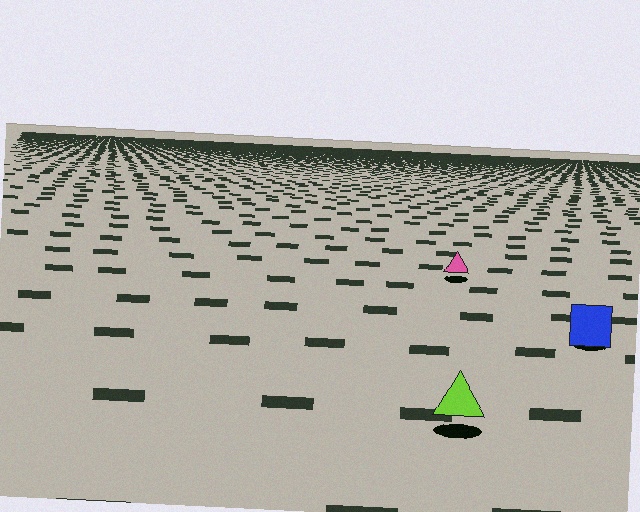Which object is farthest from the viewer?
The pink triangle is farthest from the viewer. It appears smaller and the ground texture around it is denser.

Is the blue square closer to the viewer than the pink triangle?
Yes. The blue square is closer — you can tell from the texture gradient: the ground texture is coarser near it.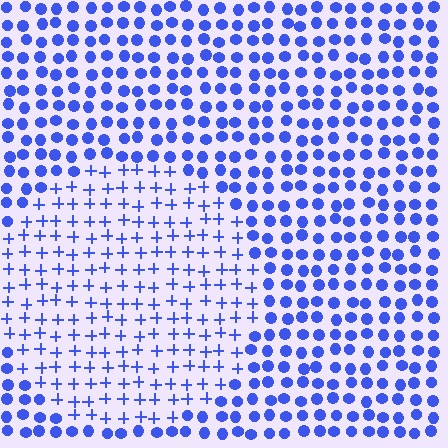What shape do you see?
I see a circle.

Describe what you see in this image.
The image is filled with small blue elements arranged in a uniform grid. A circle-shaped region contains plus signs, while the surrounding area contains circles. The boundary is defined purely by the change in element shape.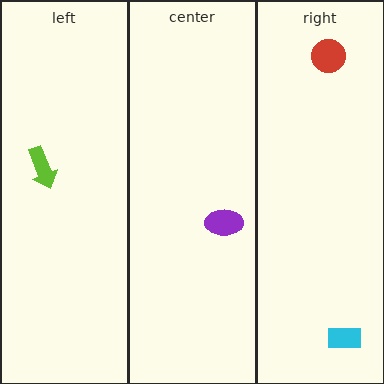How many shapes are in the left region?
1.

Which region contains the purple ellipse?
The center region.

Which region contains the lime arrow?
The left region.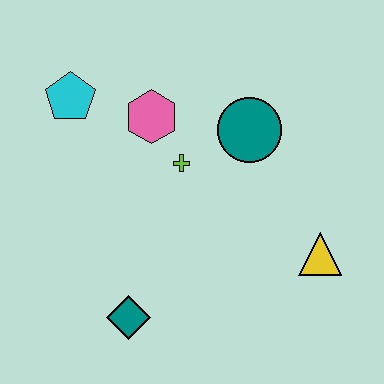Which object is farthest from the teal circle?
The teal diamond is farthest from the teal circle.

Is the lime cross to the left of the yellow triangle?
Yes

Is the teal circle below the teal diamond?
No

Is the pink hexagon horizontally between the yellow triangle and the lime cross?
No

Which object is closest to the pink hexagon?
The lime cross is closest to the pink hexagon.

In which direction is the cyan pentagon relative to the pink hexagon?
The cyan pentagon is to the left of the pink hexagon.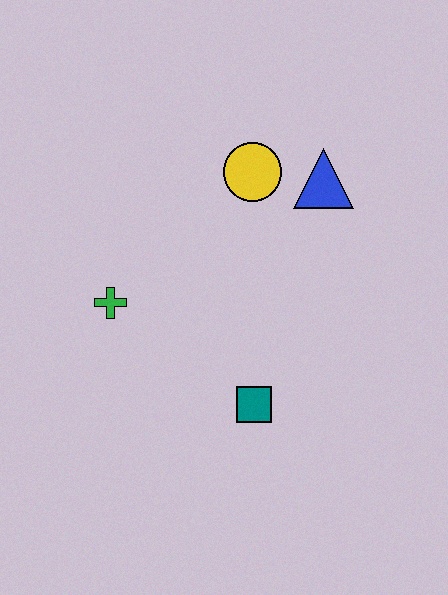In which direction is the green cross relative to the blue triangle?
The green cross is to the left of the blue triangle.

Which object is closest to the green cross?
The teal square is closest to the green cross.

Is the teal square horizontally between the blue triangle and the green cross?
Yes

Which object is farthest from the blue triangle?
The green cross is farthest from the blue triangle.